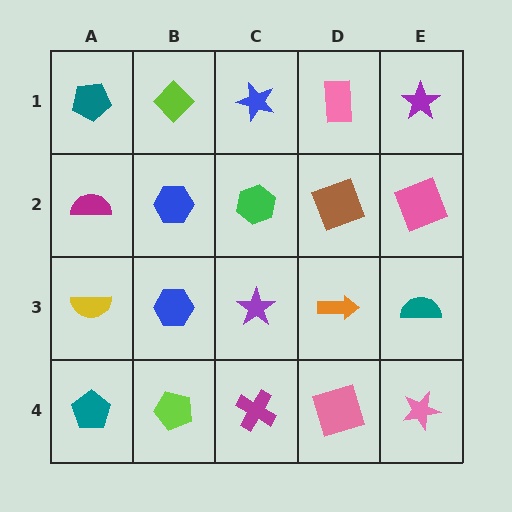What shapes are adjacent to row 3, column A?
A magenta semicircle (row 2, column A), a teal pentagon (row 4, column A), a blue hexagon (row 3, column B).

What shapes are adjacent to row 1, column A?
A magenta semicircle (row 2, column A), a lime diamond (row 1, column B).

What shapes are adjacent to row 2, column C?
A blue star (row 1, column C), a purple star (row 3, column C), a blue hexagon (row 2, column B), a brown square (row 2, column D).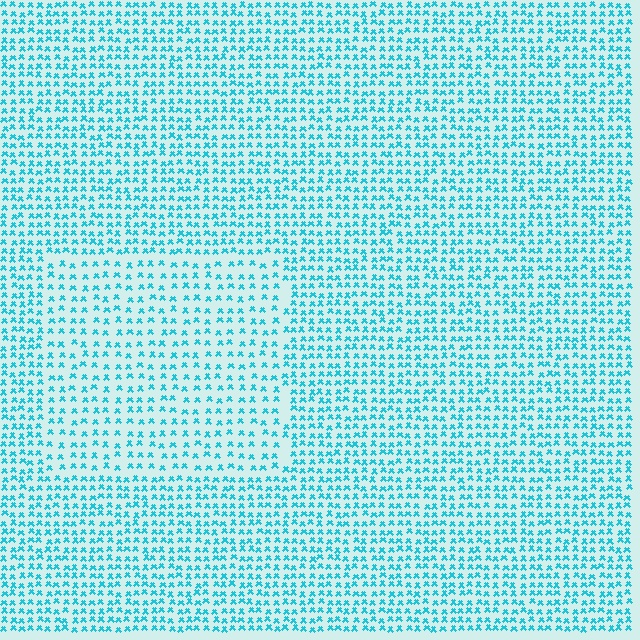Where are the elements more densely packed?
The elements are more densely packed outside the rectangle boundary.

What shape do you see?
I see a rectangle.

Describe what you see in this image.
The image contains small cyan elements arranged at two different densities. A rectangle-shaped region is visible where the elements are less densely packed than the surrounding area.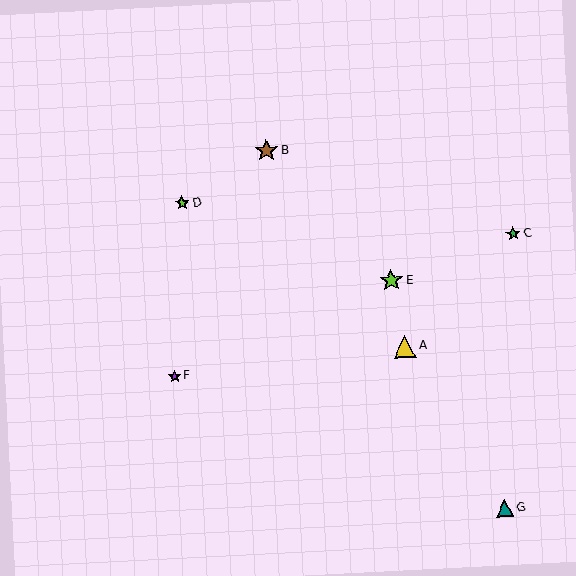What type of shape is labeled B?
Shape B is a brown star.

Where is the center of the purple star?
The center of the purple star is at (175, 376).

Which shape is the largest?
The lime star (labeled E) is the largest.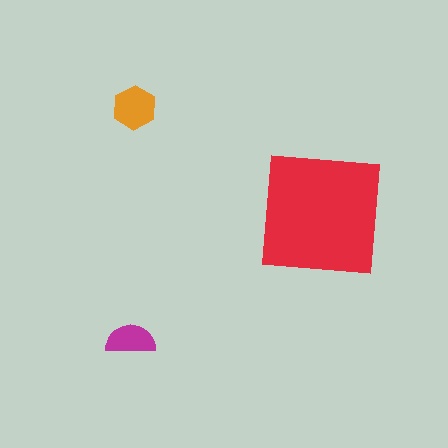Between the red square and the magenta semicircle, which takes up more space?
The red square.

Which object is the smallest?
The magenta semicircle.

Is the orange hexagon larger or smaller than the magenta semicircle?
Larger.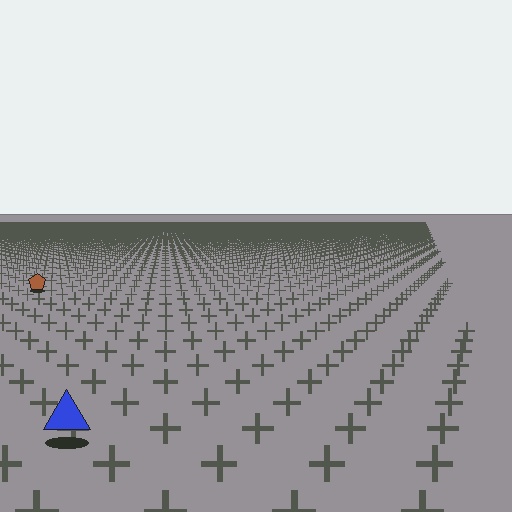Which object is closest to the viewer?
The blue triangle is closest. The texture marks near it are larger and more spread out.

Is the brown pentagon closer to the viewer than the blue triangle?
No. The blue triangle is closer — you can tell from the texture gradient: the ground texture is coarser near it.